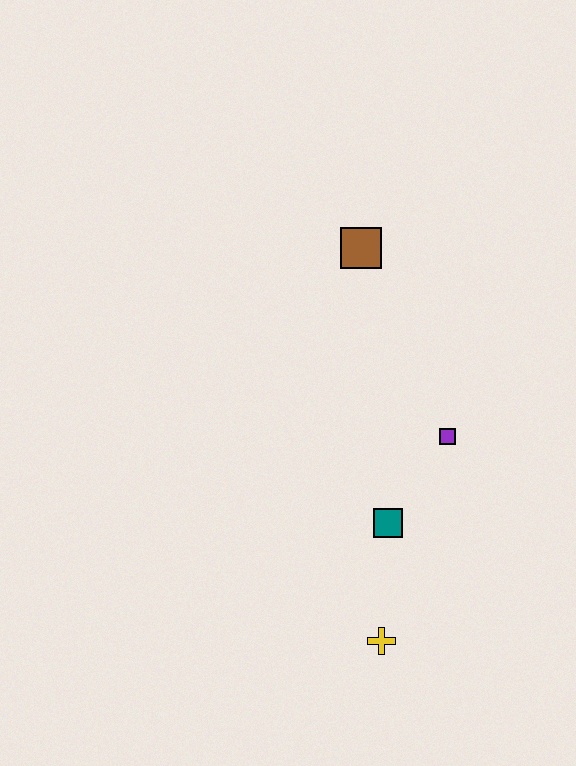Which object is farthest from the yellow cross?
The brown square is farthest from the yellow cross.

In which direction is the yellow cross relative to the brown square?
The yellow cross is below the brown square.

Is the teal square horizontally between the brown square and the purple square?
Yes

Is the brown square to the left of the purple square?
Yes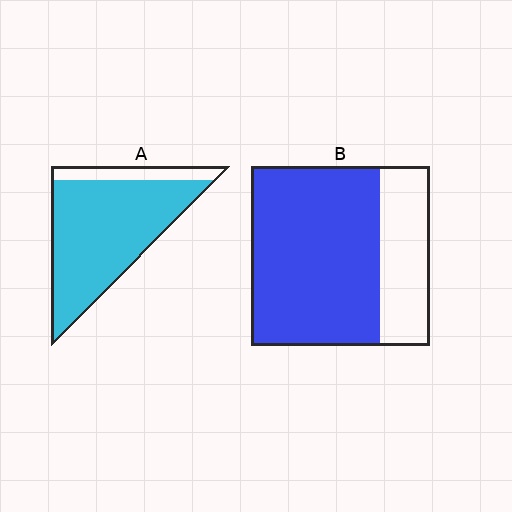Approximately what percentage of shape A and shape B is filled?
A is approximately 85% and B is approximately 70%.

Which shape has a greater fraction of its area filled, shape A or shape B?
Shape A.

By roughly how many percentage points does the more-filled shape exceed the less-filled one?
By roughly 15 percentage points (A over B).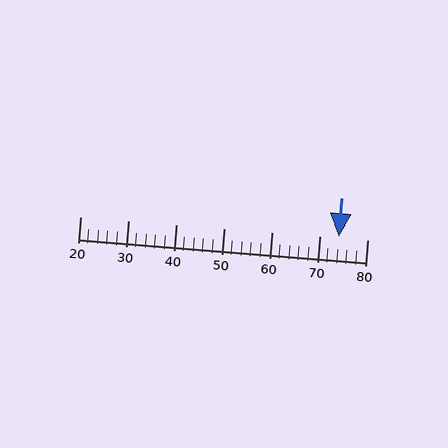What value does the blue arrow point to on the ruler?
The blue arrow points to approximately 74.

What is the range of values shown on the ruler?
The ruler shows values from 20 to 80.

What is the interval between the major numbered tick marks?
The major tick marks are spaced 10 units apart.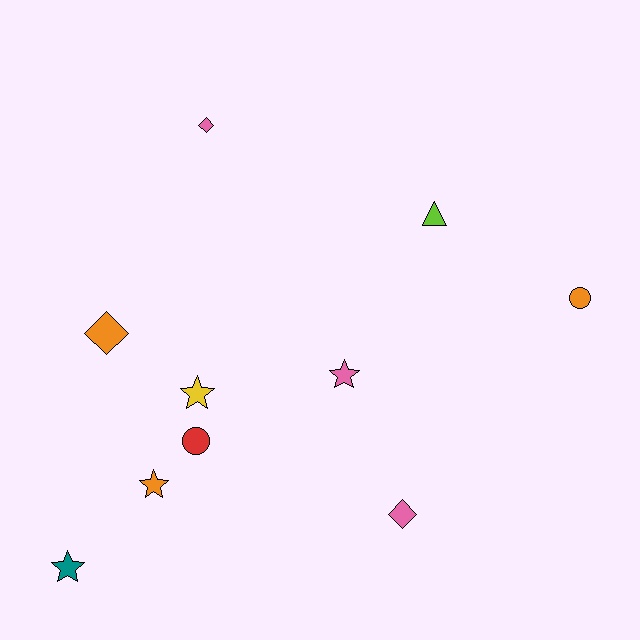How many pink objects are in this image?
There are 3 pink objects.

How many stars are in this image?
There are 4 stars.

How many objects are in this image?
There are 10 objects.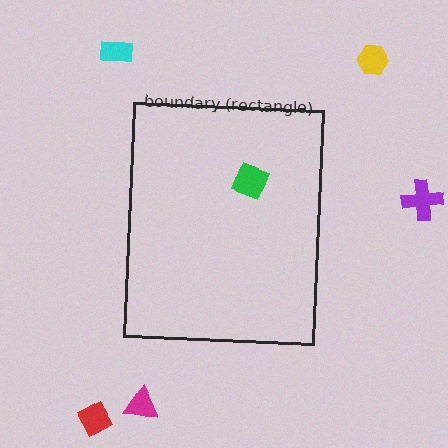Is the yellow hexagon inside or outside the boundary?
Outside.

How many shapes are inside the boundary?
1 inside, 5 outside.